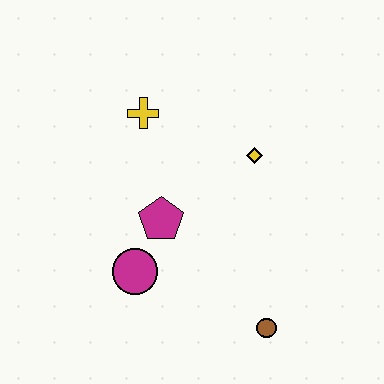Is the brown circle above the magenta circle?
No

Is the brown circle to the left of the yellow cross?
No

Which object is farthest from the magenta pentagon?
The brown circle is farthest from the magenta pentagon.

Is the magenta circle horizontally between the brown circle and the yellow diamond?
No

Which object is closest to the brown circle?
The magenta circle is closest to the brown circle.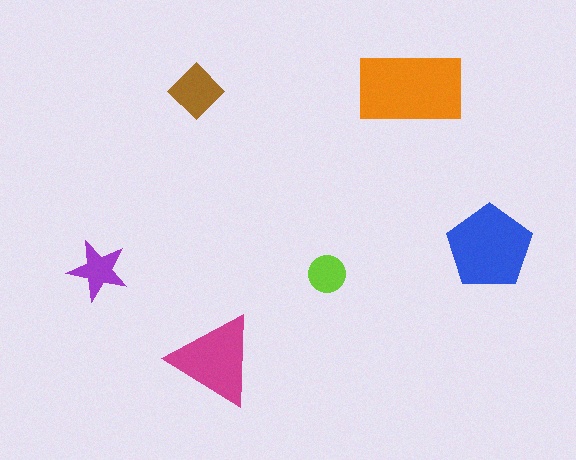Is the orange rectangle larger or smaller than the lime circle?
Larger.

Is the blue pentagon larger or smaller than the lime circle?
Larger.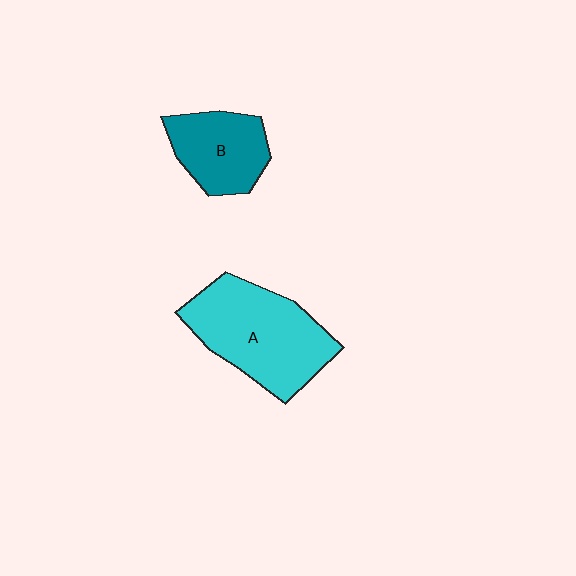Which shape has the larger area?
Shape A (cyan).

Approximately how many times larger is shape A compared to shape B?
Approximately 1.7 times.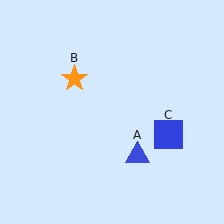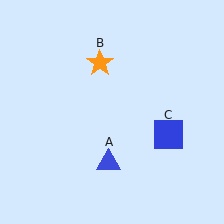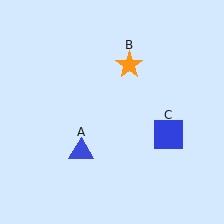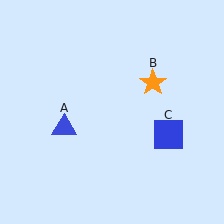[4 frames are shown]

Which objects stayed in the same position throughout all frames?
Blue square (object C) remained stationary.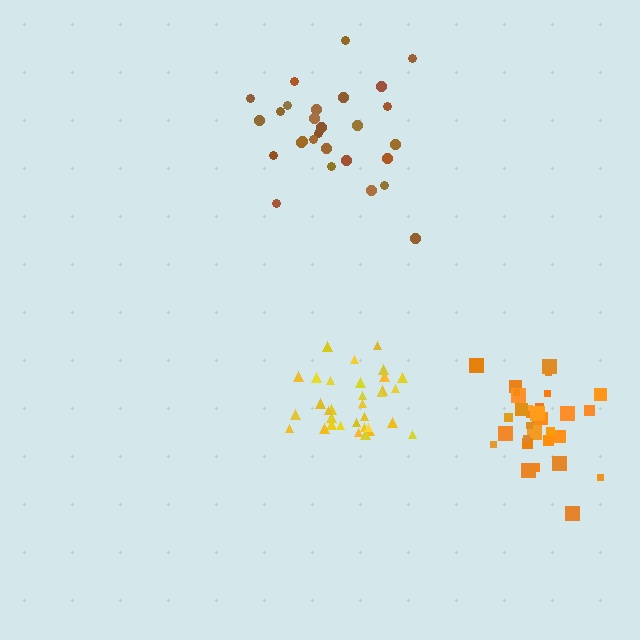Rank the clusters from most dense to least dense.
yellow, orange, brown.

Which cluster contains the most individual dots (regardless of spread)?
Yellow (33).